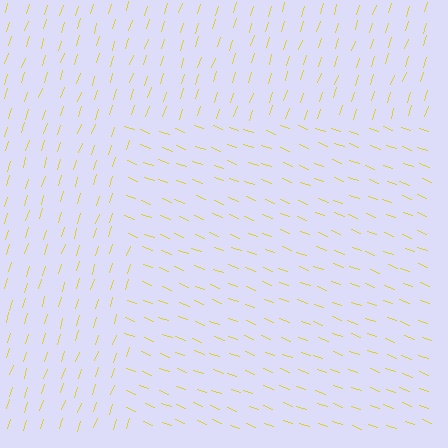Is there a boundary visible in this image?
Yes, there is a texture boundary formed by a change in line orientation.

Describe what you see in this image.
The image is filled with small yellow line segments. A rectangle region in the image has lines oriented differently from the surrounding lines, creating a visible texture boundary.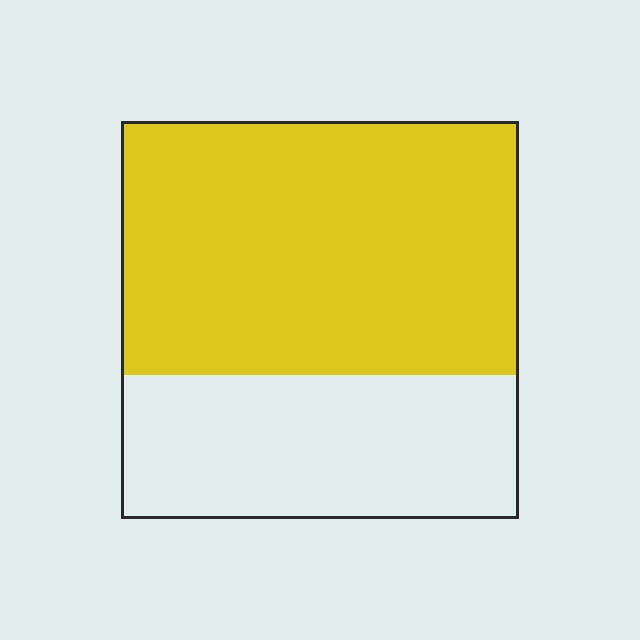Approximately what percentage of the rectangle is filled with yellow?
Approximately 65%.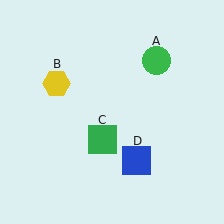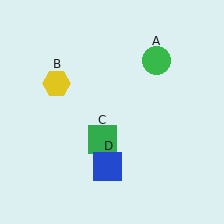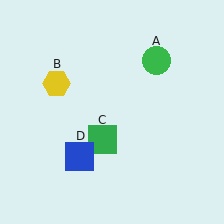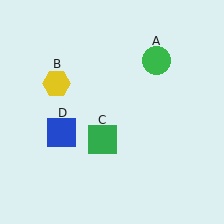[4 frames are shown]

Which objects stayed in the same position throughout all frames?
Green circle (object A) and yellow hexagon (object B) and green square (object C) remained stationary.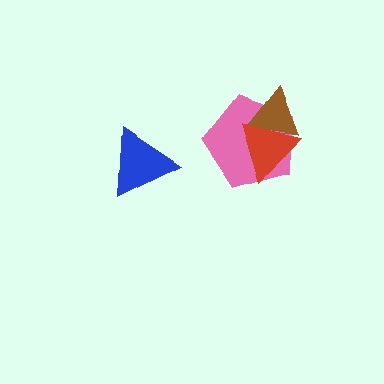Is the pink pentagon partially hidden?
Yes, it is partially covered by another shape.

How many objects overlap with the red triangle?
2 objects overlap with the red triangle.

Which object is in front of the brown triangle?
The red triangle is in front of the brown triangle.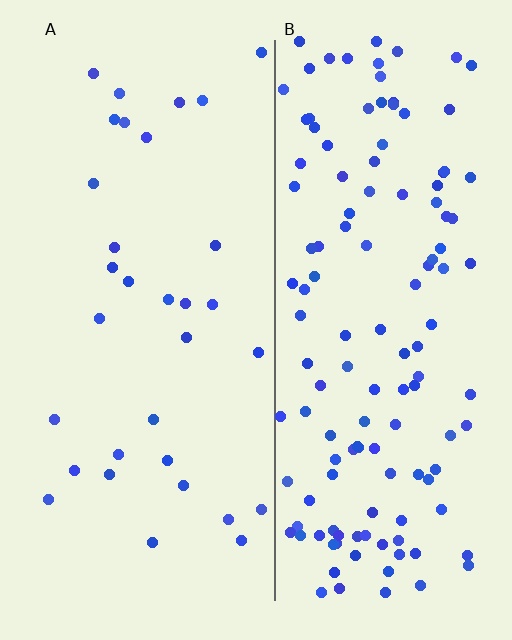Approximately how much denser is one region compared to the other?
Approximately 4.1× — region B over region A.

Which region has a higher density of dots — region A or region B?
B (the right).